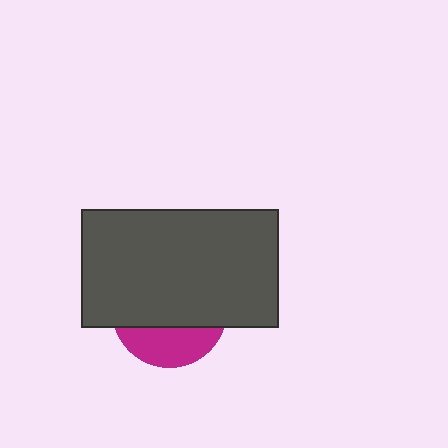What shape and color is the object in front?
The object in front is a dark gray rectangle.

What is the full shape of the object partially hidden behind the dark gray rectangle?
The partially hidden object is a magenta circle.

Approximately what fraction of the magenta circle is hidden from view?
Roughly 69% of the magenta circle is hidden behind the dark gray rectangle.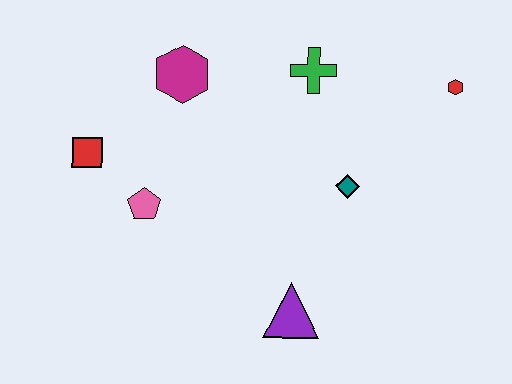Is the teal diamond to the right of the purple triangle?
Yes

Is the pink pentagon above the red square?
No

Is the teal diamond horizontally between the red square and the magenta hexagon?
No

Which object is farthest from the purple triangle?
The red hexagon is farthest from the purple triangle.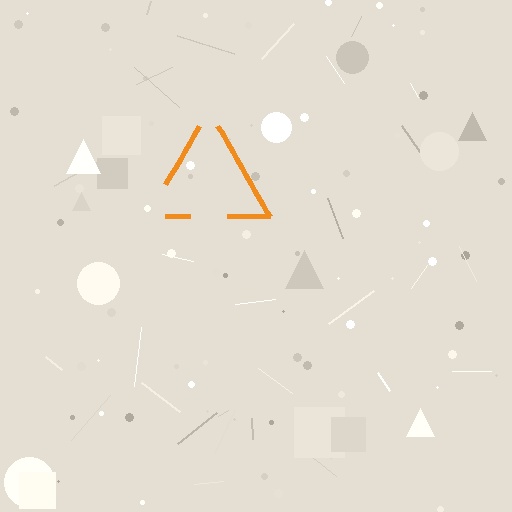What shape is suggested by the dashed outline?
The dashed outline suggests a triangle.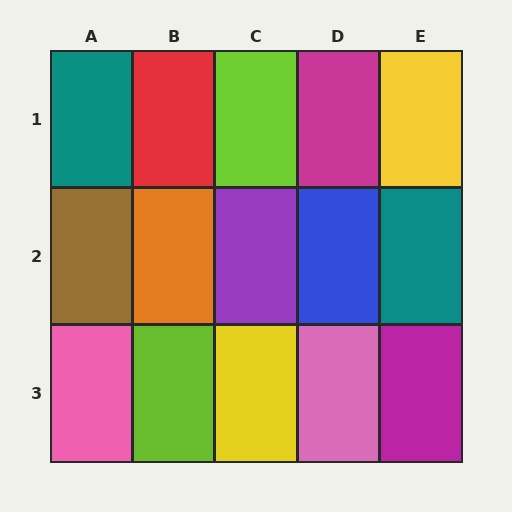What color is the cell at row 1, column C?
Lime.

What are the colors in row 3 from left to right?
Pink, lime, yellow, pink, magenta.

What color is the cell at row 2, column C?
Purple.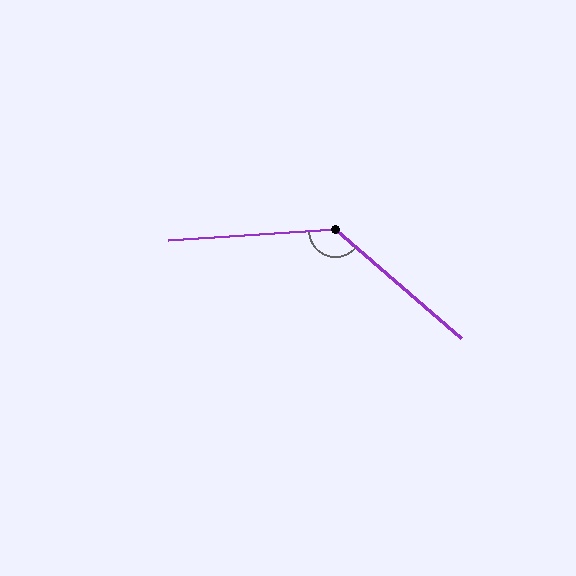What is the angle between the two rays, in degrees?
Approximately 136 degrees.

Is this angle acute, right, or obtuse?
It is obtuse.